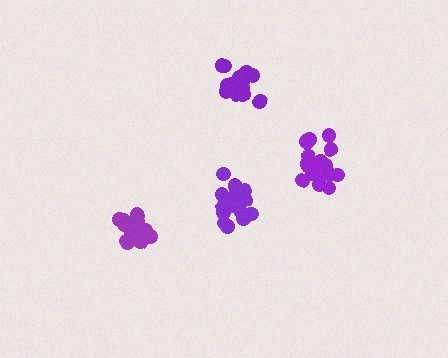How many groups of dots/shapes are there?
There are 4 groups.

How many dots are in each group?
Group 1: 19 dots, Group 2: 18 dots, Group 3: 17 dots, Group 4: 19 dots (73 total).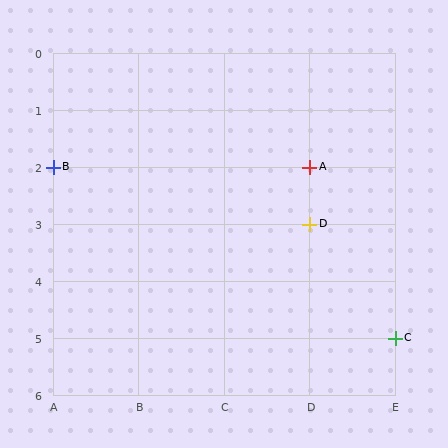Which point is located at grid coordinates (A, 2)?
Point B is at (A, 2).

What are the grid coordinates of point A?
Point A is at grid coordinates (D, 2).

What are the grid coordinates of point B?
Point B is at grid coordinates (A, 2).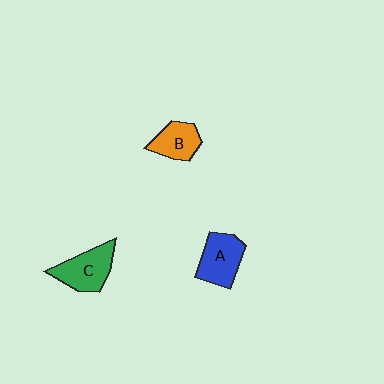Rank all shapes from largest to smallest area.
From largest to smallest: C (green), A (blue), B (orange).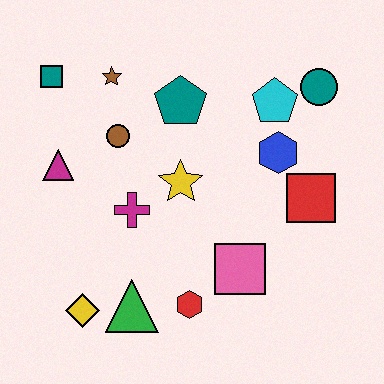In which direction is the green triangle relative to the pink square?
The green triangle is to the left of the pink square.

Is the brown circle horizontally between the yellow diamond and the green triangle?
Yes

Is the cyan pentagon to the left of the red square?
Yes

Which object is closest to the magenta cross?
The yellow star is closest to the magenta cross.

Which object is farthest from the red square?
The teal square is farthest from the red square.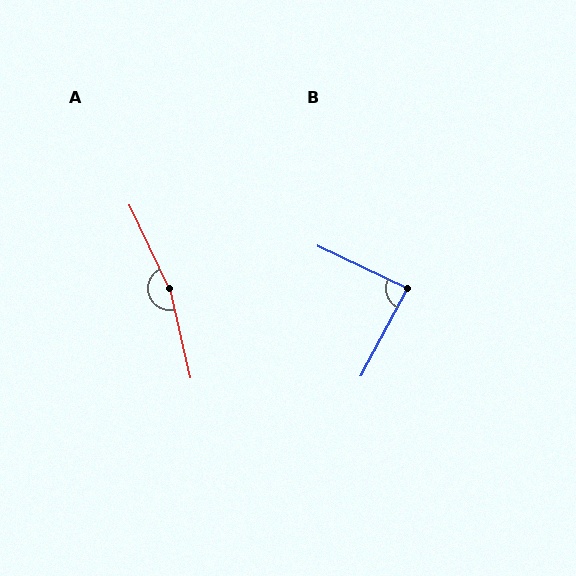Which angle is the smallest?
B, at approximately 87 degrees.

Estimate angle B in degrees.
Approximately 87 degrees.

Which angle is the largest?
A, at approximately 167 degrees.